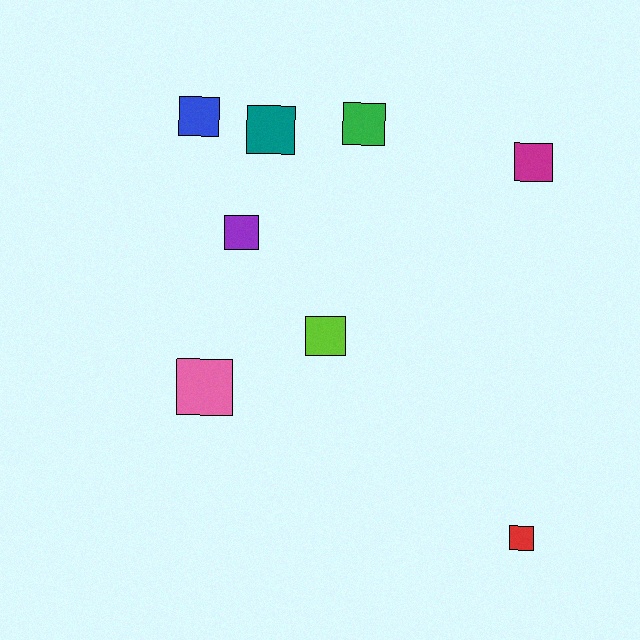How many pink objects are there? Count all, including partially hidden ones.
There is 1 pink object.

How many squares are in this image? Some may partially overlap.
There are 8 squares.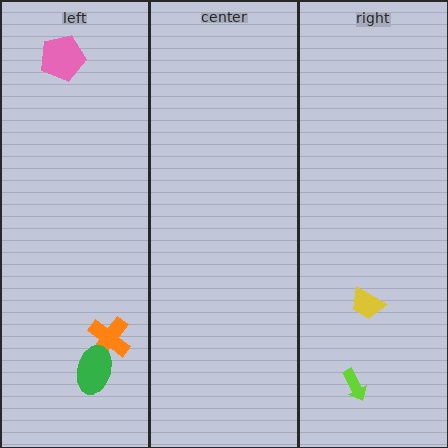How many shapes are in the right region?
2.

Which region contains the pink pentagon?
The left region.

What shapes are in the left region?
The orange cross, the green ellipse, the pink pentagon.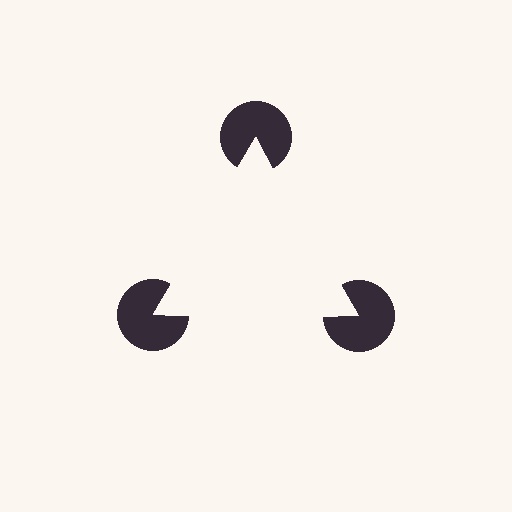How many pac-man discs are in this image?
There are 3 — one at each vertex of the illusory triangle.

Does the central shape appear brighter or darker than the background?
It typically appears slightly brighter than the background, even though no actual brightness change is drawn.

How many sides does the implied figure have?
3 sides.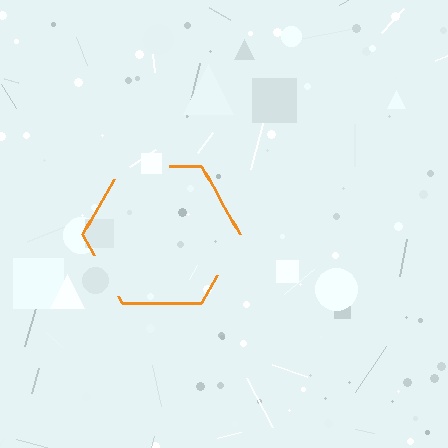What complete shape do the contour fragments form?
The contour fragments form a hexagon.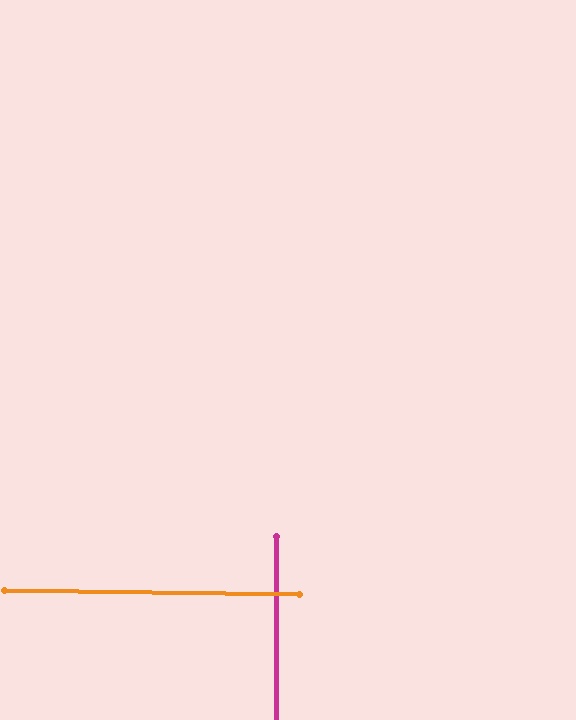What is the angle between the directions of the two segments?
Approximately 89 degrees.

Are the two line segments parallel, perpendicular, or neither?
Perpendicular — they meet at approximately 89°.